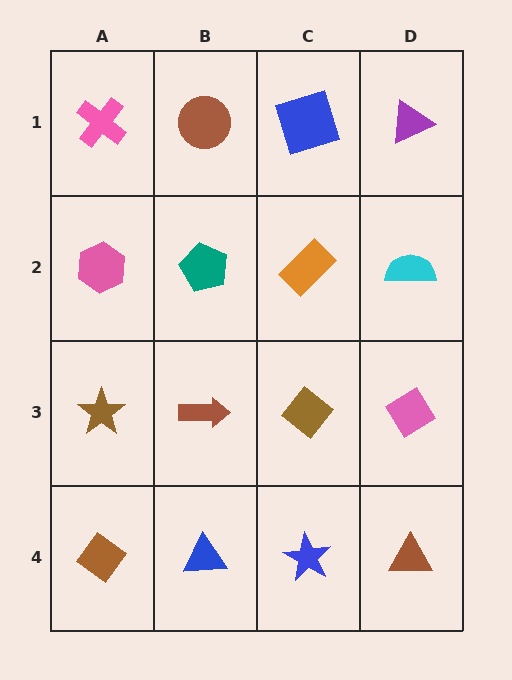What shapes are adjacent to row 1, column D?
A cyan semicircle (row 2, column D), a blue square (row 1, column C).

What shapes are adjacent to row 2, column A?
A pink cross (row 1, column A), a brown star (row 3, column A), a teal pentagon (row 2, column B).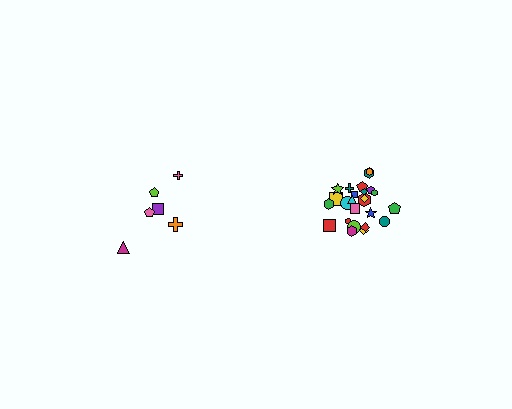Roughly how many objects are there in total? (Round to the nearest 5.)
Roughly 30 objects in total.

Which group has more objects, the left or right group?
The right group.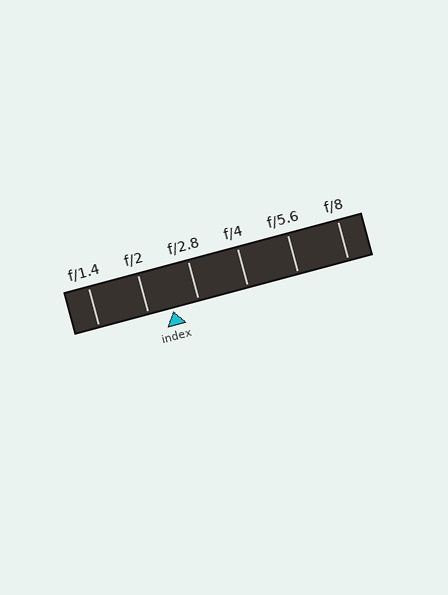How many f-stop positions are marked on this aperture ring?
There are 6 f-stop positions marked.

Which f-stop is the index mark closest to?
The index mark is closest to f/2.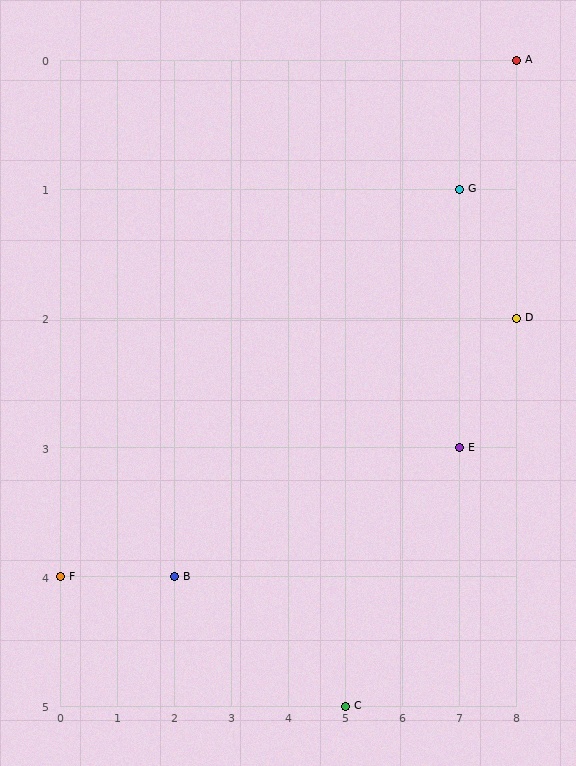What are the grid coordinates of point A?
Point A is at grid coordinates (8, 0).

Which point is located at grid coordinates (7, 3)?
Point E is at (7, 3).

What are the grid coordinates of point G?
Point G is at grid coordinates (7, 1).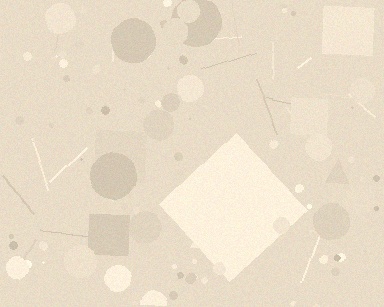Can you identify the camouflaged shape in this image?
The camouflaged shape is a diamond.